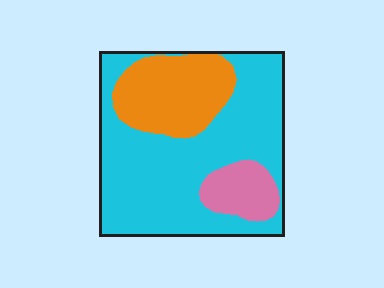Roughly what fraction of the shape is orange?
Orange takes up about one quarter (1/4) of the shape.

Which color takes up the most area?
Cyan, at roughly 65%.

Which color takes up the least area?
Pink, at roughly 10%.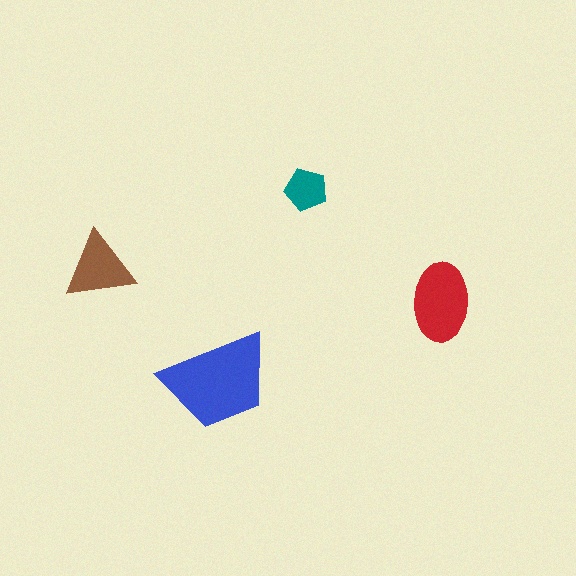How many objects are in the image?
There are 4 objects in the image.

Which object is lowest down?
The blue trapezoid is bottommost.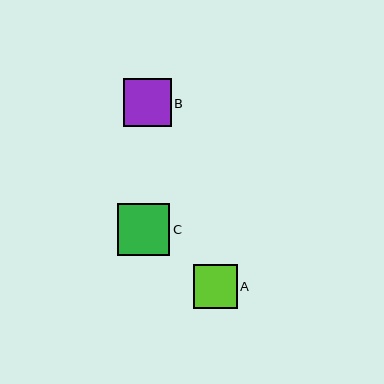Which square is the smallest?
Square A is the smallest with a size of approximately 44 pixels.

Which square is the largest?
Square C is the largest with a size of approximately 52 pixels.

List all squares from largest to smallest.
From largest to smallest: C, B, A.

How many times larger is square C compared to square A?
Square C is approximately 1.2 times the size of square A.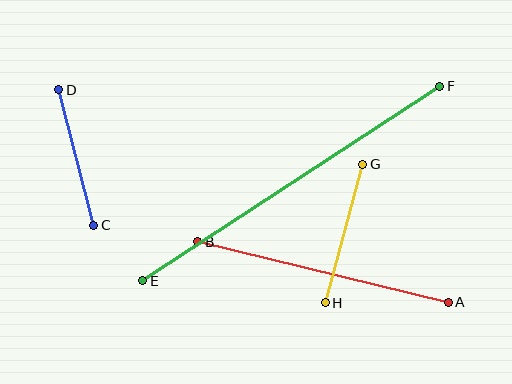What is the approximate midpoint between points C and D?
The midpoint is at approximately (76, 158) pixels.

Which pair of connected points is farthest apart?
Points E and F are farthest apart.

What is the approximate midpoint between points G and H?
The midpoint is at approximately (344, 234) pixels.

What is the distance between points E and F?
The distance is approximately 355 pixels.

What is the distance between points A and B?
The distance is approximately 258 pixels.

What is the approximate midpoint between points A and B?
The midpoint is at approximately (323, 272) pixels.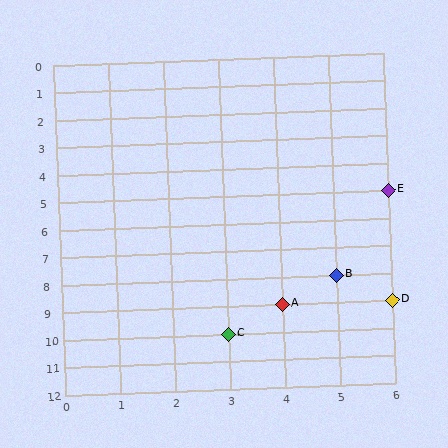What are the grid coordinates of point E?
Point E is at grid coordinates (6, 5).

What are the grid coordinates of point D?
Point D is at grid coordinates (6, 9).